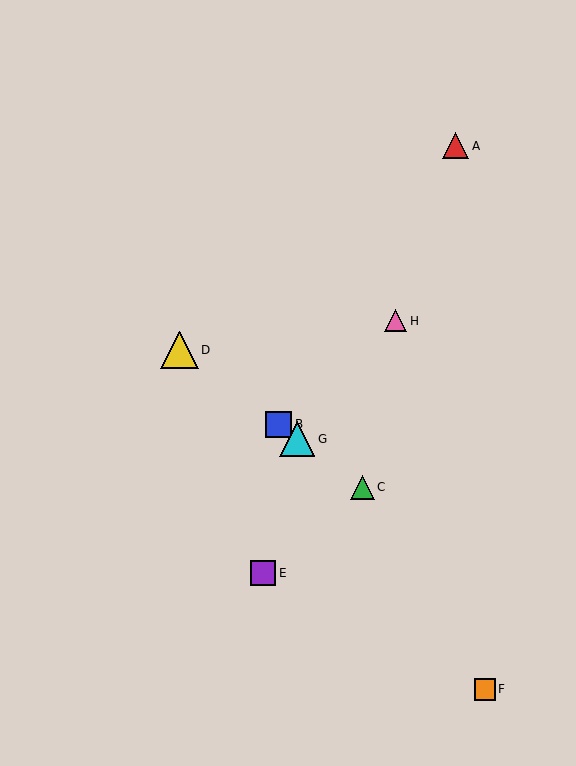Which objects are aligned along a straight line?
Objects B, C, D, G are aligned along a straight line.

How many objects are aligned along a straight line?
4 objects (B, C, D, G) are aligned along a straight line.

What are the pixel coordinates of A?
Object A is at (455, 146).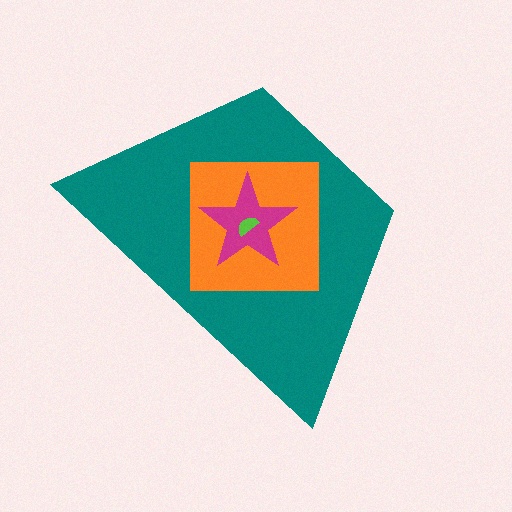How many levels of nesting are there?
4.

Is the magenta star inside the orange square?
Yes.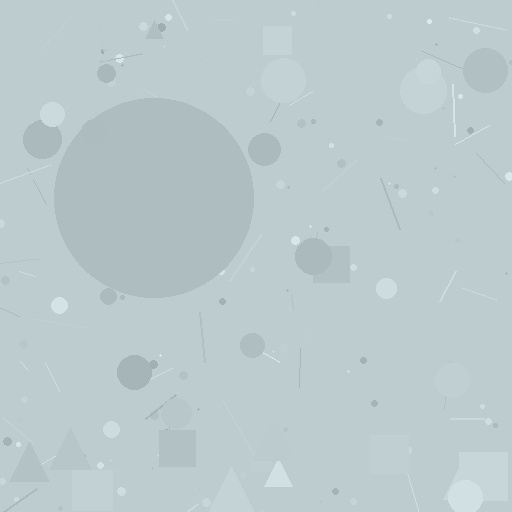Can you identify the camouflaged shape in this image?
The camouflaged shape is a circle.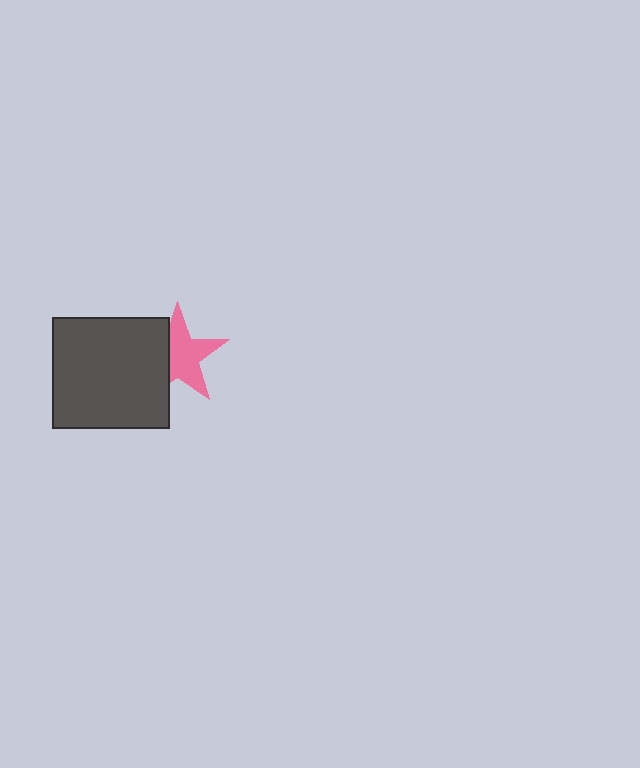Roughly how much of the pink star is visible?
Most of it is visible (roughly 67%).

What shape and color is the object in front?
The object in front is a dark gray rectangle.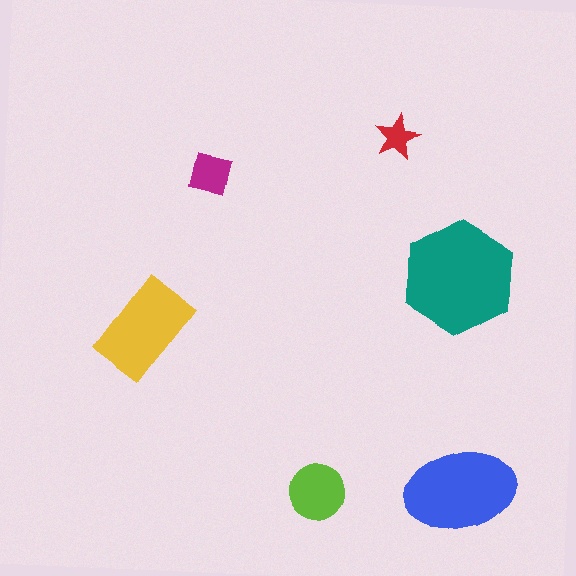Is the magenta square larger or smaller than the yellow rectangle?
Smaller.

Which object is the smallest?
The red star.